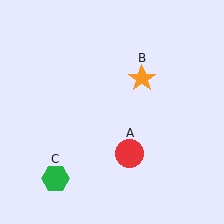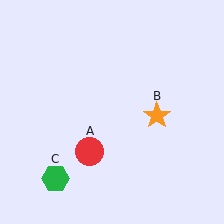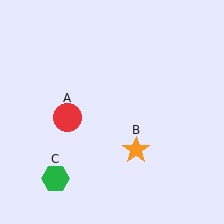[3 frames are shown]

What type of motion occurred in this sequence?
The red circle (object A), orange star (object B) rotated clockwise around the center of the scene.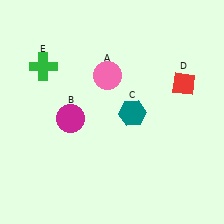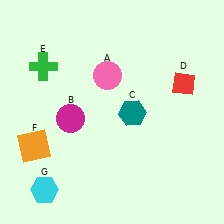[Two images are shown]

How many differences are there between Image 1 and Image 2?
There are 2 differences between the two images.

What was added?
An orange square (F), a cyan hexagon (G) were added in Image 2.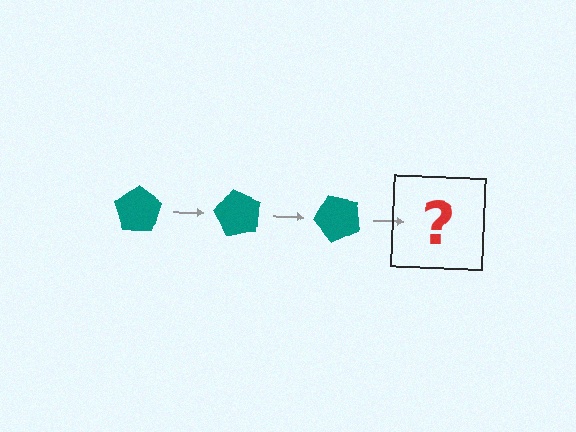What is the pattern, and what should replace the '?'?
The pattern is that the pentagon rotates 60 degrees each step. The '?' should be a teal pentagon rotated 180 degrees.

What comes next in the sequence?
The next element should be a teal pentagon rotated 180 degrees.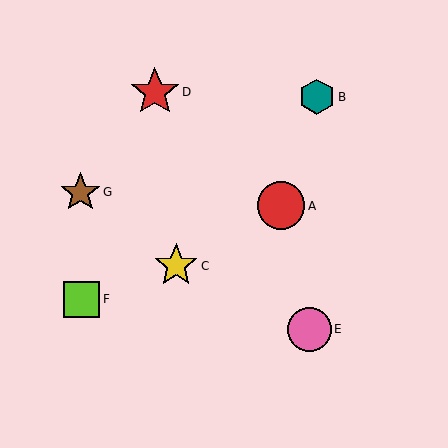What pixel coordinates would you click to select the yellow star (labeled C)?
Click at (176, 266) to select the yellow star C.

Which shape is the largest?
The red star (labeled D) is the largest.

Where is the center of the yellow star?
The center of the yellow star is at (176, 266).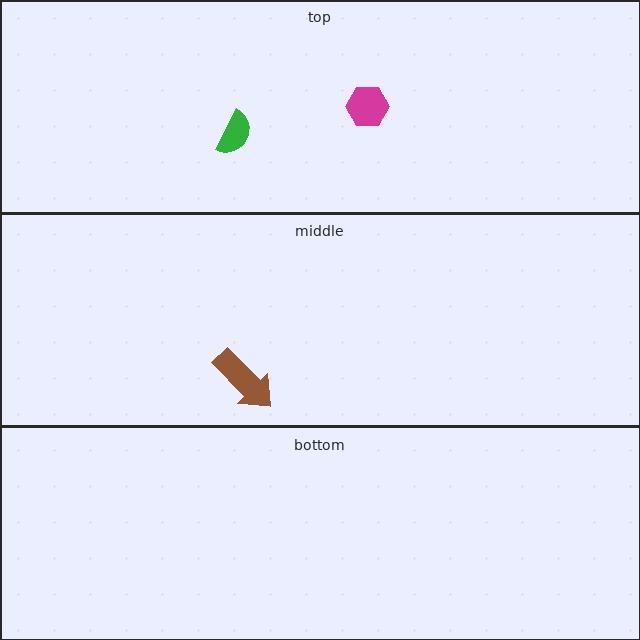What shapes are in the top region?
The green semicircle, the magenta hexagon.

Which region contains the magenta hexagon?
The top region.